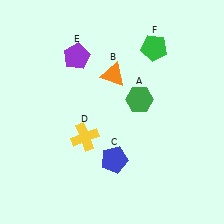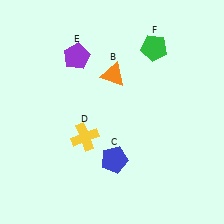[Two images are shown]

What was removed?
The green hexagon (A) was removed in Image 2.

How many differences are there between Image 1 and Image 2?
There is 1 difference between the two images.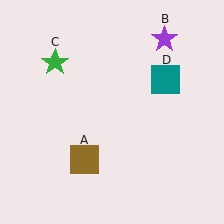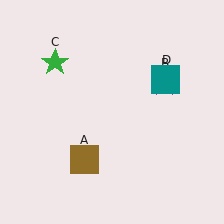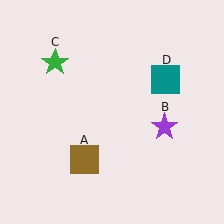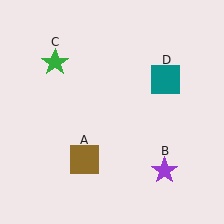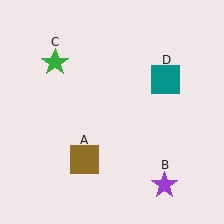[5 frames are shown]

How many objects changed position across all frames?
1 object changed position: purple star (object B).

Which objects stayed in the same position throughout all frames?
Brown square (object A) and green star (object C) and teal square (object D) remained stationary.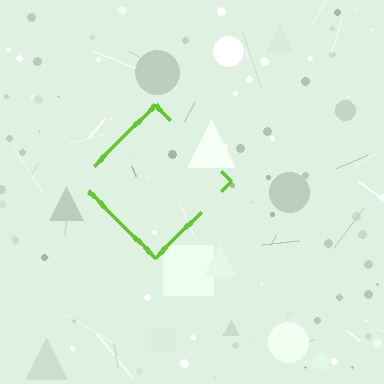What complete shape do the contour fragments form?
The contour fragments form a diamond.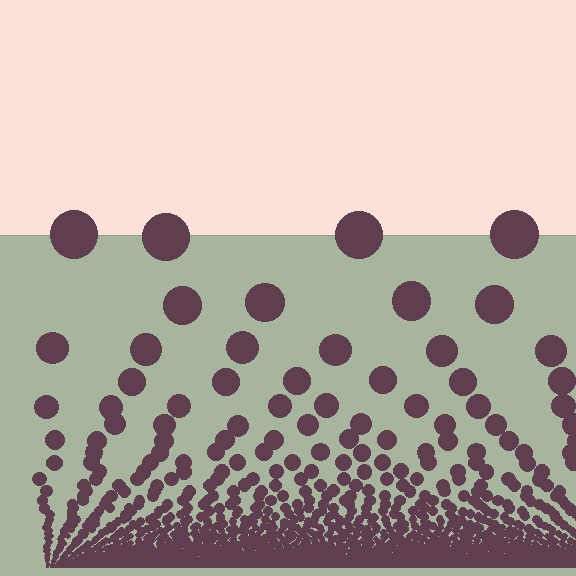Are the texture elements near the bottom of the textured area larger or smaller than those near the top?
Smaller. The gradient is inverted — elements near the bottom are smaller and denser.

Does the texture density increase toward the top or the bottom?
Density increases toward the bottom.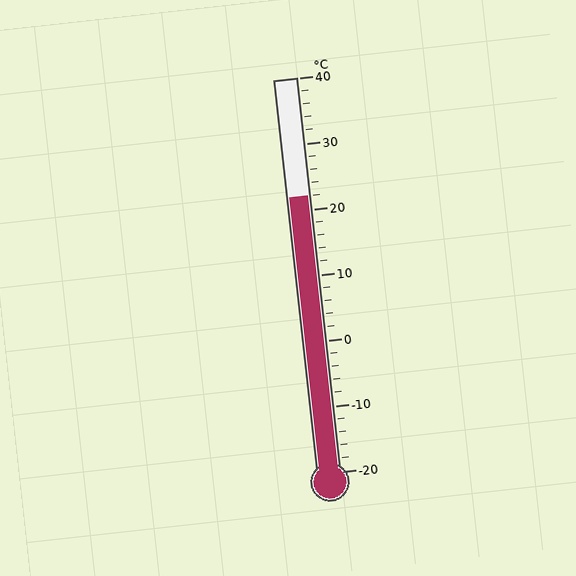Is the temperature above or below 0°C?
The temperature is above 0°C.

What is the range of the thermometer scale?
The thermometer scale ranges from -20°C to 40°C.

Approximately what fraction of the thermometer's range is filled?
The thermometer is filled to approximately 70% of its range.